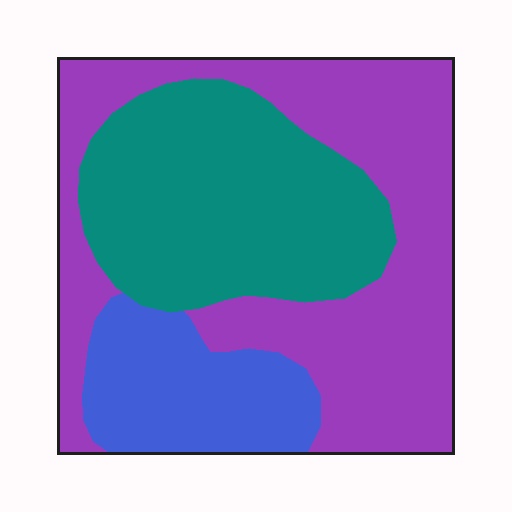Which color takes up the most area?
Purple, at roughly 45%.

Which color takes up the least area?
Blue, at roughly 20%.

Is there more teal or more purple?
Purple.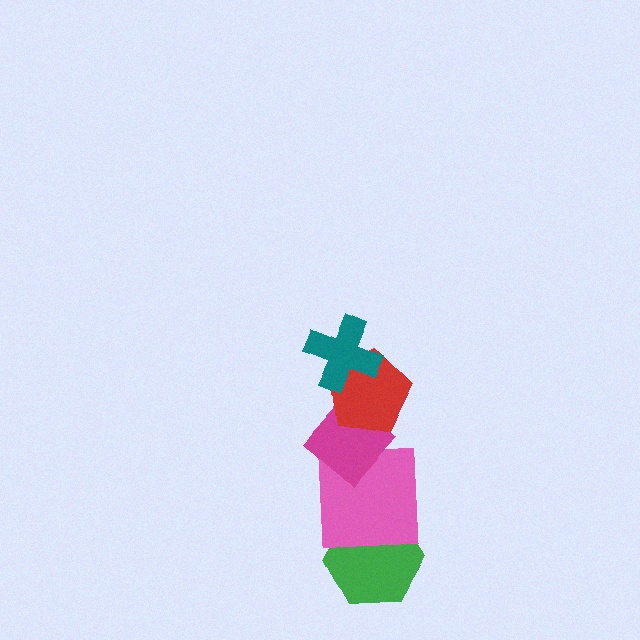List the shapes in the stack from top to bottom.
From top to bottom: the teal cross, the red pentagon, the magenta diamond, the pink square, the green hexagon.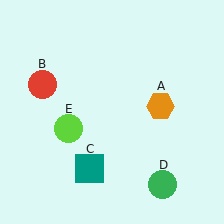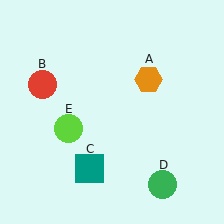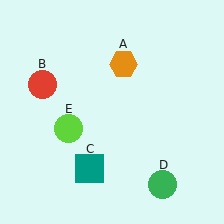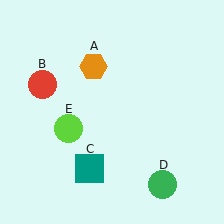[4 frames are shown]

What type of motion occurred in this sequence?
The orange hexagon (object A) rotated counterclockwise around the center of the scene.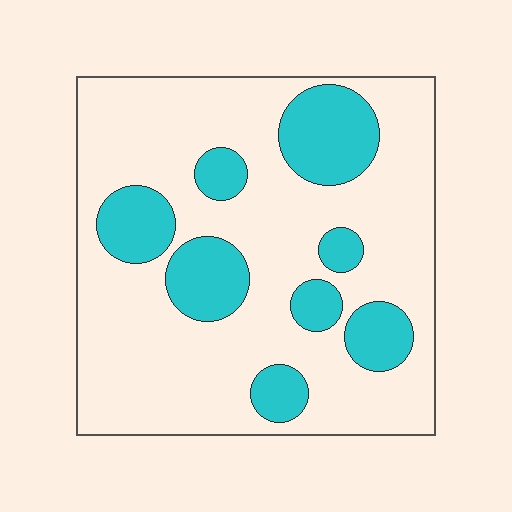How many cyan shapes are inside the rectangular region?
8.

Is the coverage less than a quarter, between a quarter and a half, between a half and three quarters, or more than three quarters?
Less than a quarter.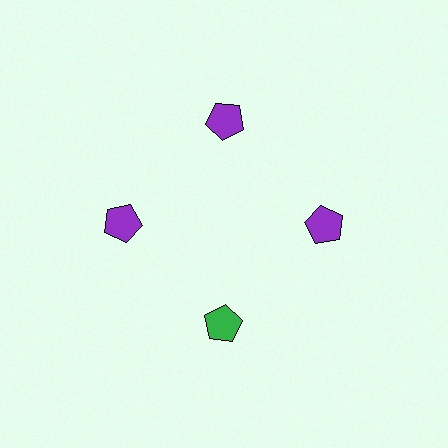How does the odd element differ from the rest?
It has a different color: green instead of purple.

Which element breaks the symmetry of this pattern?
The green pentagon at roughly the 6 o'clock position breaks the symmetry. All other shapes are purple pentagons.